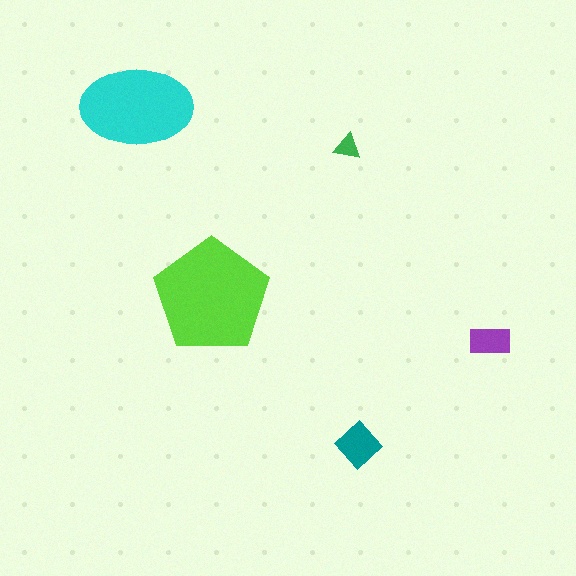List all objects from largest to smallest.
The lime pentagon, the cyan ellipse, the teal diamond, the purple rectangle, the green triangle.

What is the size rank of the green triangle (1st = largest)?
5th.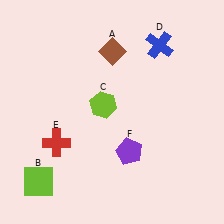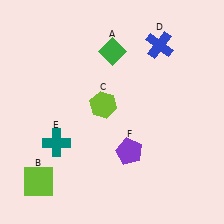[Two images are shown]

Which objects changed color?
A changed from brown to green. E changed from red to teal.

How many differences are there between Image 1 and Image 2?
There are 2 differences between the two images.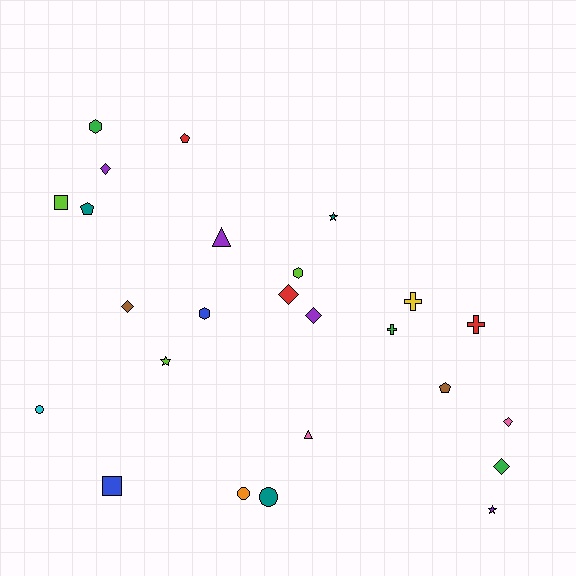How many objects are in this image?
There are 25 objects.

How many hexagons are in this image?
There are 3 hexagons.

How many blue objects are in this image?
There are 2 blue objects.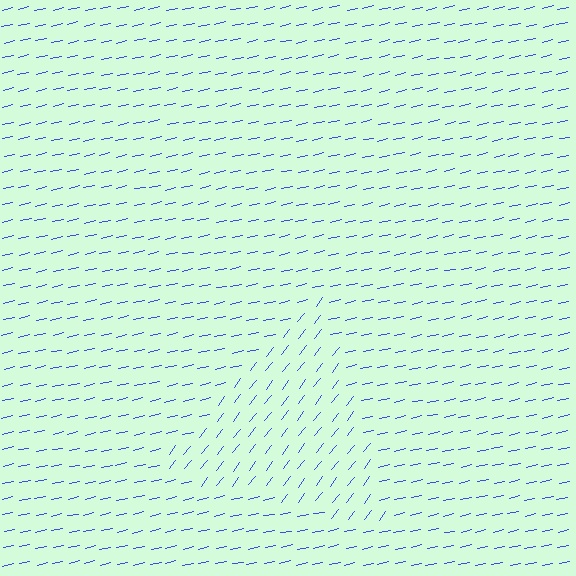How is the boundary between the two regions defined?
The boundary is defined purely by a change in line orientation (approximately 39 degrees difference). All lines are the same color and thickness.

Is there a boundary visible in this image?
Yes, there is a texture boundary formed by a change in line orientation.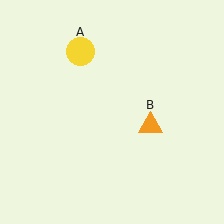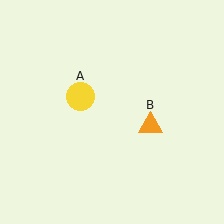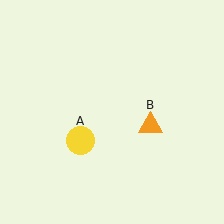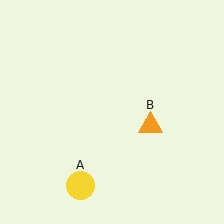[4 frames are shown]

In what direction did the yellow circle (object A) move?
The yellow circle (object A) moved down.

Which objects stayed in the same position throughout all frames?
Orange triangle (object B) remained stationary.